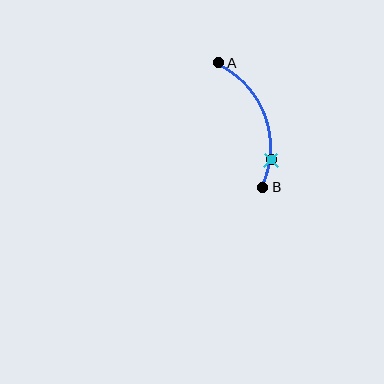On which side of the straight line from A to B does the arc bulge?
The arc bulges to the right of the straight line connecting A and B.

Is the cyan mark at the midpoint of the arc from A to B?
No. The cyan mark lies on the arc but is closer to endpoint B. The arc midpoint would be at the point on the curve equidistant along the arc from both A and B.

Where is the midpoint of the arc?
The arc midpoint is the point on the curve farthest from the straight line joining A and B. It sits to the right of that line.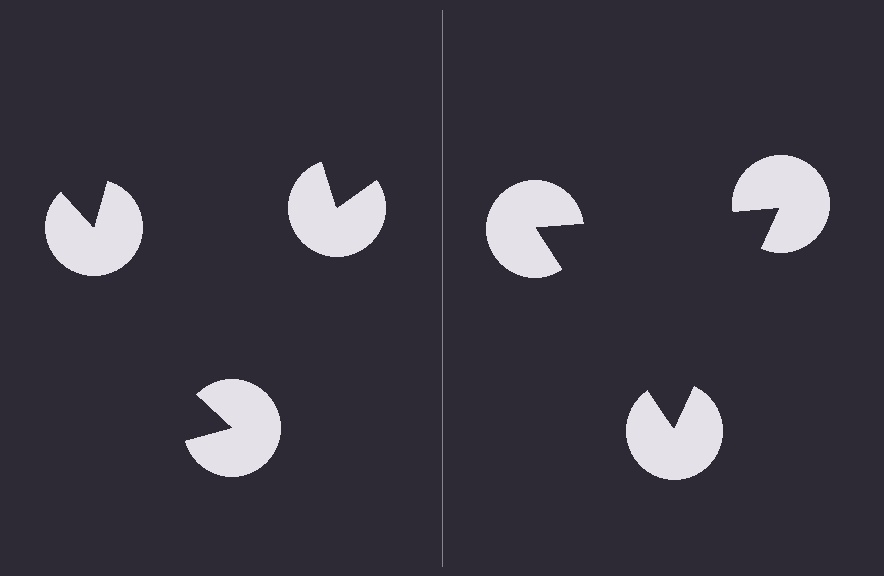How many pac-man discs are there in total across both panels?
6 — 3 on each side.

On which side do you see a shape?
An illusory triangle appears on the right side. On the left side the wedge cuts are rotated, so no coherent shape forms.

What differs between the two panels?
The pac-man discs are positioned identically on both sides; only the wedge orientations differ. On the right they align to a triangle; on the left they are misaligned.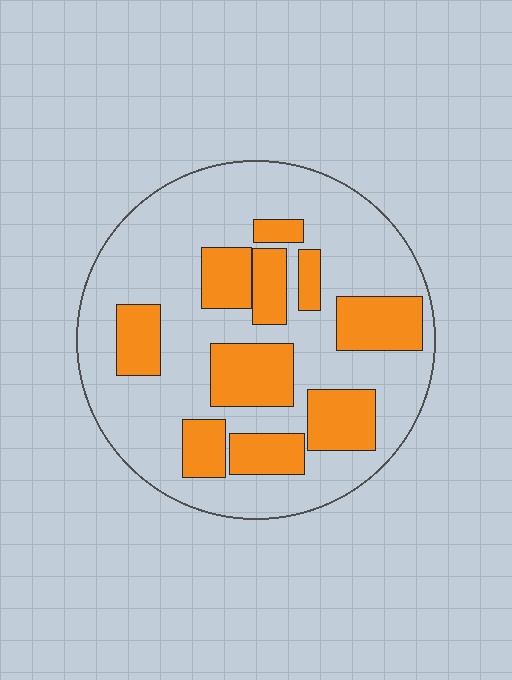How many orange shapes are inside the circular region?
10.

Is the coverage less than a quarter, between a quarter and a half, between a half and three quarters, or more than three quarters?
Between a quarter and a half.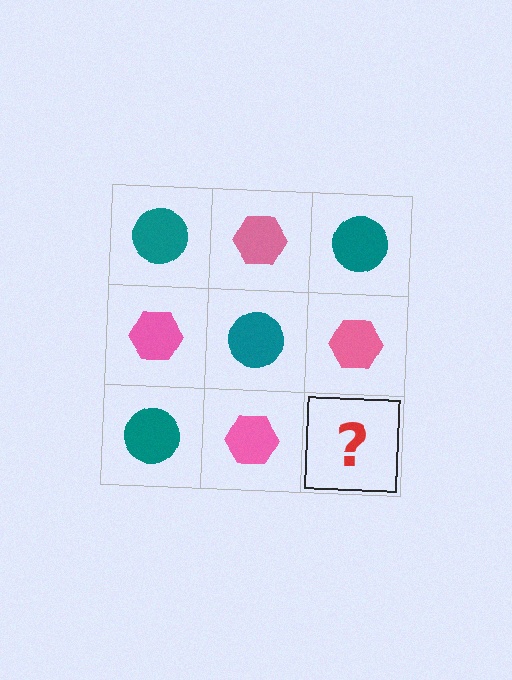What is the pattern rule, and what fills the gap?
The rule is that it alternates teal circle and pink hexagon in a checkerboard pattern. The gap should be filled with a teal circle.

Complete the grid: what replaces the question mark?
The question mark should be replaced with a teal circle.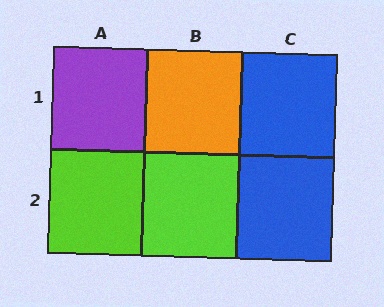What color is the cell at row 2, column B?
Lime.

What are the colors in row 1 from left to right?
Purple, orange, blue.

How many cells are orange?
1 cell is orange.